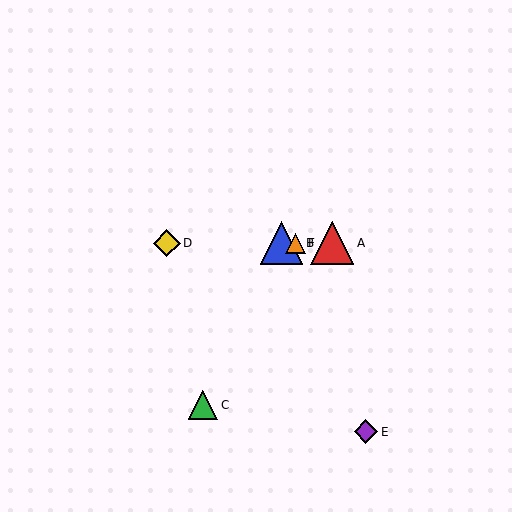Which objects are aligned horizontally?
Objects A, B, D, F are aligned horizontally.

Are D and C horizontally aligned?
No, D is at y≈243 and C is at y≈405.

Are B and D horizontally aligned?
Yes, both are at y≈243.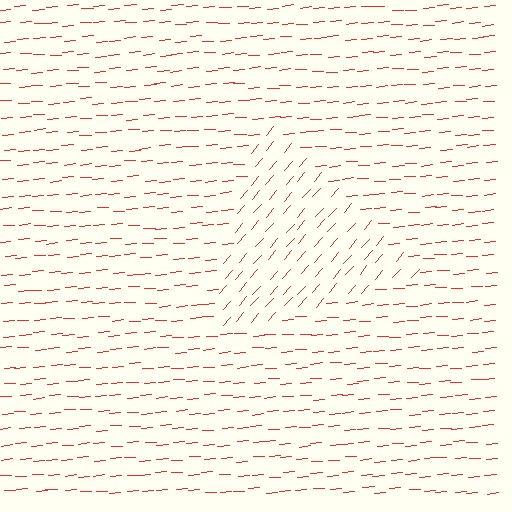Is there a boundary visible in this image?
Yes, there is a texture boundary formed by a change in line orientation.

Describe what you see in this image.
The image is filled with small red line segments. A triangle region in the image has lines oriented differently from the surrounding lines, creating a visible texture boundary.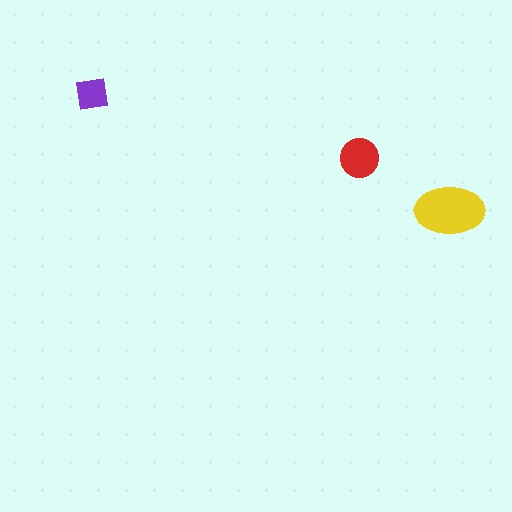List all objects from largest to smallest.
The yellow ellipse, the red circle, the purple square.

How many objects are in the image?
There are 3 objects in the image.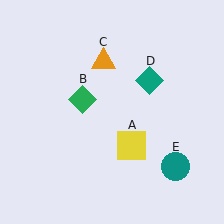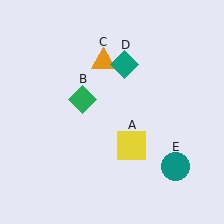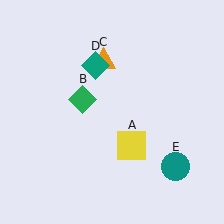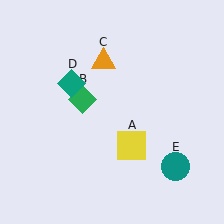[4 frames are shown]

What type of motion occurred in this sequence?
The teal diamond (object D) rotated counterclockwise around the center of the scene.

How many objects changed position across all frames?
1 object changed position: teal diamond (object D).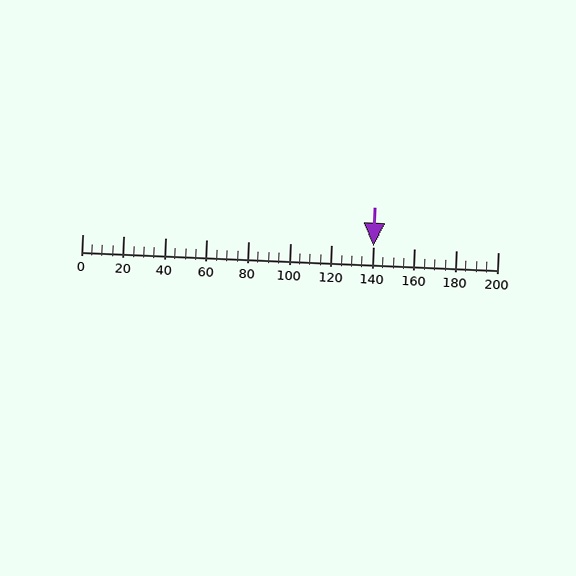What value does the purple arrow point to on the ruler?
The purple arrow points to approximately 140.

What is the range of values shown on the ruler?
The ruler shows values from 0 to 200.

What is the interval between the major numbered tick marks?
The major tick marks are spaced 20 units apart.